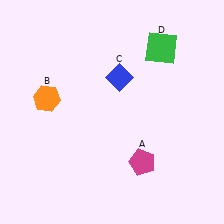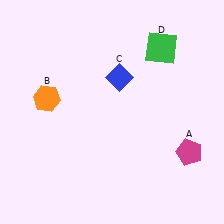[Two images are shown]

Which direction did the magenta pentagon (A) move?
The magenta pentagon (A) moved right.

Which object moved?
The magenta pentagon (A) moved right.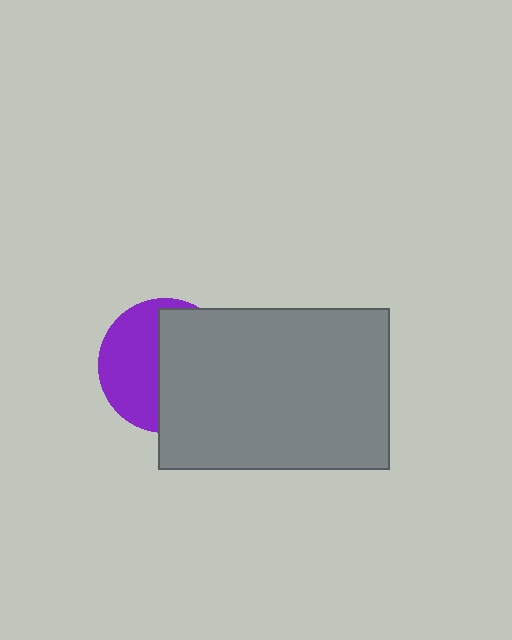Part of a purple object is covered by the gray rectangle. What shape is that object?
It is a circle.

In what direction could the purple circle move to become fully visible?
The purple circle could move left. That would shift it out from behind the gray rectangle entirely.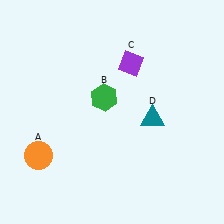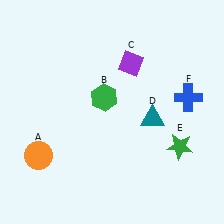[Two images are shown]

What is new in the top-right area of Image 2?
A blue cross (F) was added in the top-right area of Image 2.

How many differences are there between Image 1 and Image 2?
There are 2 differences between the two images.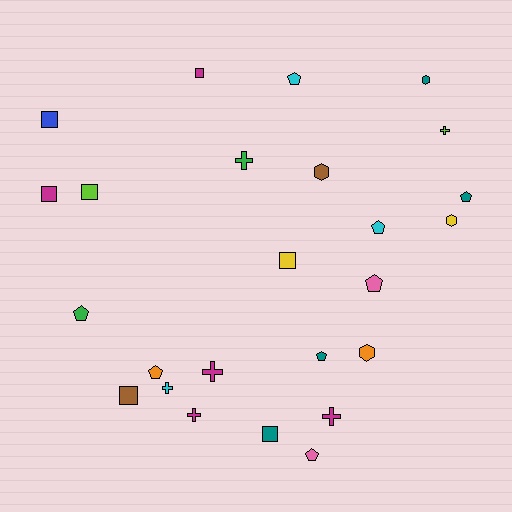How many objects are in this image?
There are 25 objects.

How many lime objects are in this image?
There are 2 lime objects.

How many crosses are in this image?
There are 6 crosses.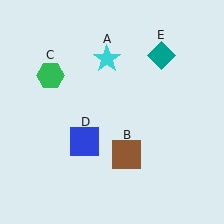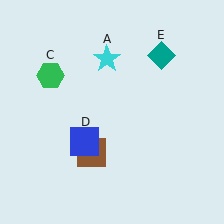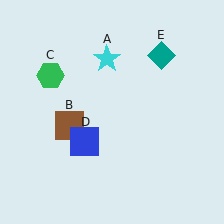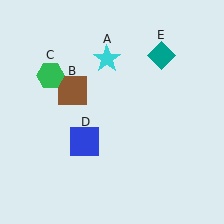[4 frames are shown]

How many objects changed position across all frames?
1 object changed position: brown square (object B).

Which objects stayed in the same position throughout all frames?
Cyan star (object A) and green hexagon (object C) and blue square (object D) and teal diamond (object E) remained stationary.